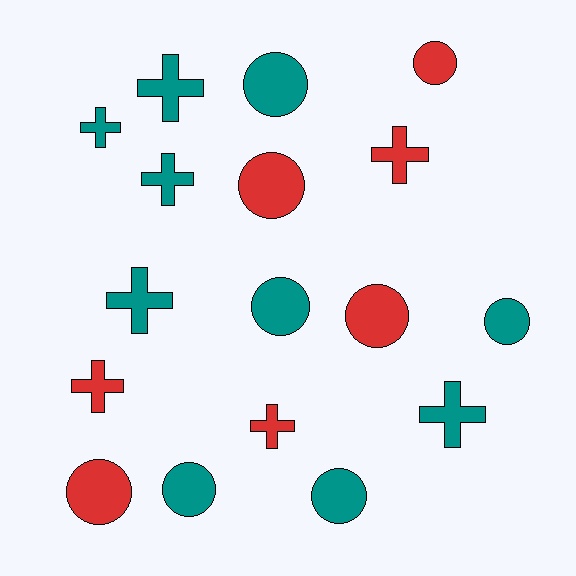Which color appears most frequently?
Teal, with 10 objects.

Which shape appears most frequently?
Circle, with 9 objects.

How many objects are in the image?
There are 17 objects.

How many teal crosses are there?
There are 5 teal crosses.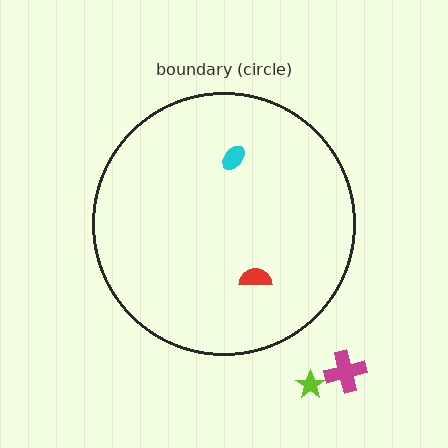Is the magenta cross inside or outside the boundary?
Outside.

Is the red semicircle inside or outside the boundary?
Inside.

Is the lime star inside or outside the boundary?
Outside.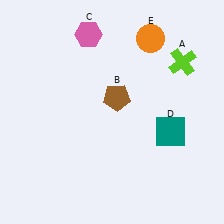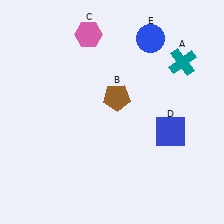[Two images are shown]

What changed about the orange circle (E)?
In Image 1, E is orange. In Image 2, it changed to blue.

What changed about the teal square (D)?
In Image 1, D is teal. In Image 2, it changed to blue.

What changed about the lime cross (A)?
In Image 1, A is lime. In Image 2, it changed to teal.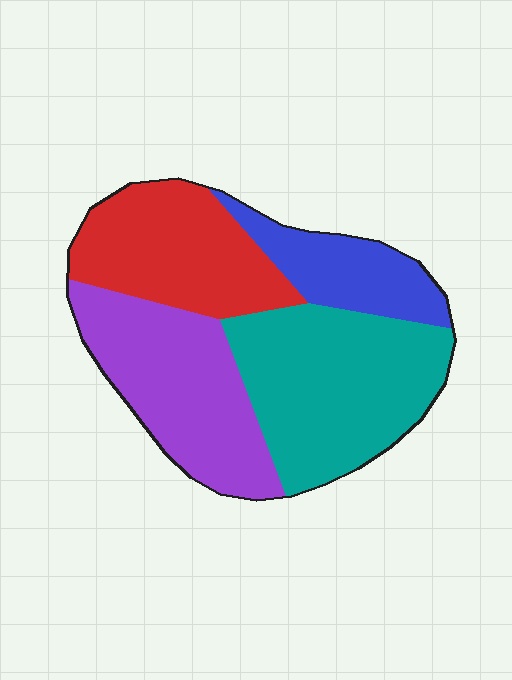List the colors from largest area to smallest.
From largest to smallest: teal, purple, red, blue.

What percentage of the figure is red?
Red takes up about one quarter (1/4) of the figure.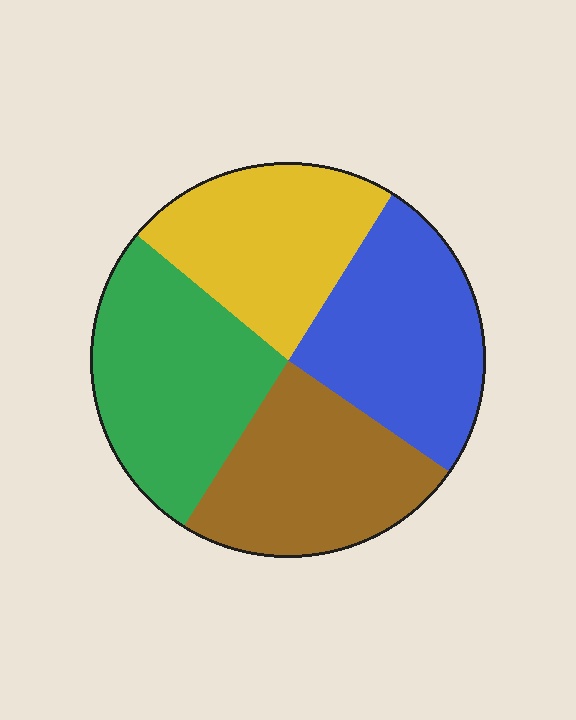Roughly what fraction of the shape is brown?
Brown takes up about one quarter (1/4) of the shape.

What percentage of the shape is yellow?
Yellow takes up between a sixth and a third of the shape.